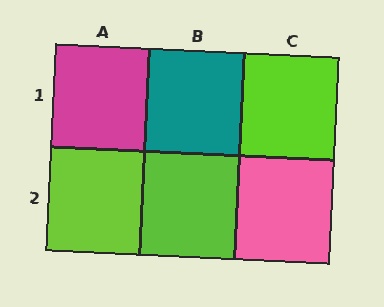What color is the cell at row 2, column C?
Pink.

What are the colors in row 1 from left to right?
Magenta, teal, lime.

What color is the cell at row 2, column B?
Lime.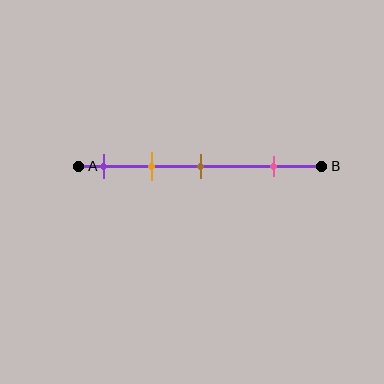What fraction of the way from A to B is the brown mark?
The brown mark is approximately 50% (0.5) of the way from A to B.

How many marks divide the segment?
There are 4 marks dividing the segment.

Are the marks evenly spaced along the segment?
No, the marks are not evenly spaced.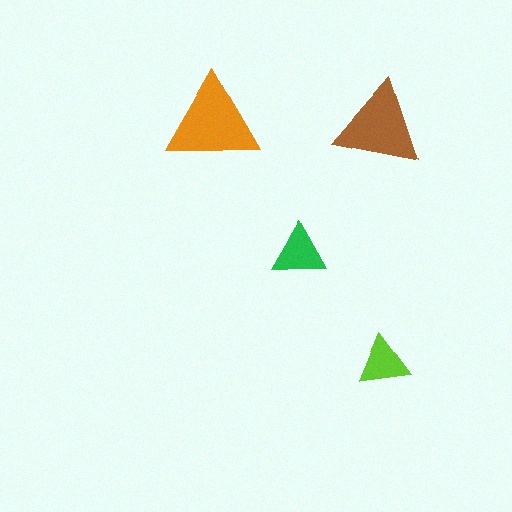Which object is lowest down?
The lime triangle is bottommost.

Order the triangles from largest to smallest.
the orange one, the brown one, the green one, the lime one.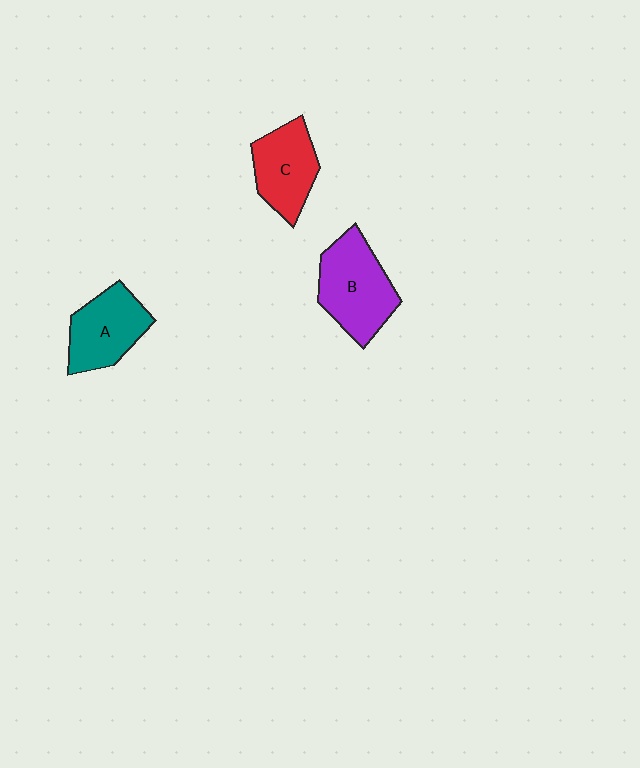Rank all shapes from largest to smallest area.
From largest to smallest: B (purple), A (teal), C (red).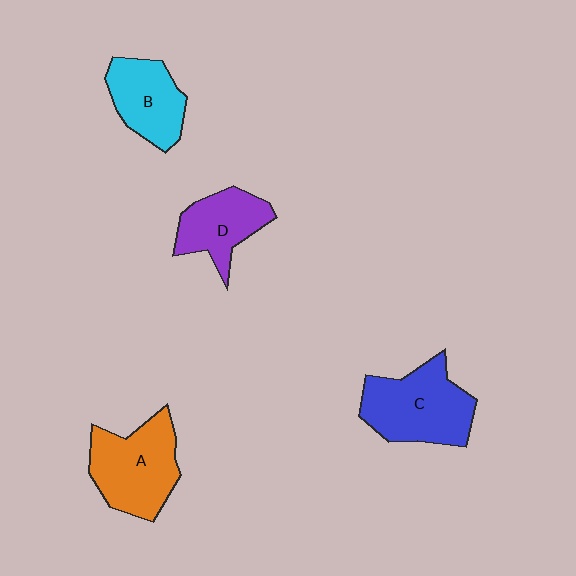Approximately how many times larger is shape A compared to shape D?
Approximately 1.4 times.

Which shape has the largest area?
Shape C (blue).